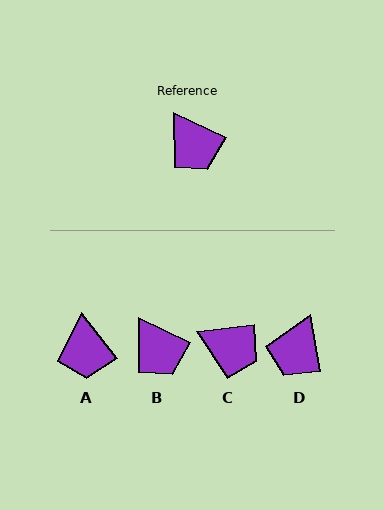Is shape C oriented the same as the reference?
No, it is off by about 33 degrees.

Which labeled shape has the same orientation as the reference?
B.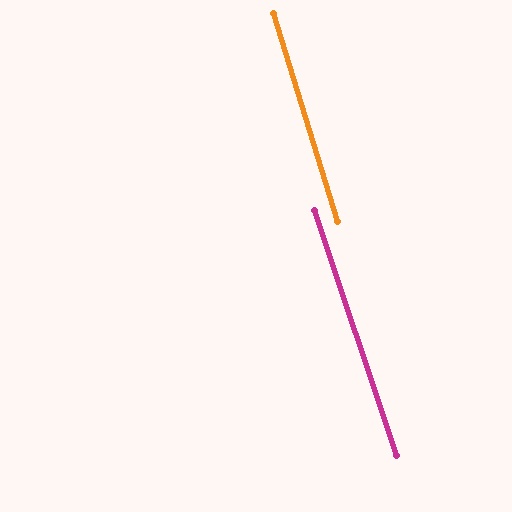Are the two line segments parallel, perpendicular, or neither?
Parallel — their directions differ by only 1.5°.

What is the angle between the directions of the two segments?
Approximately 1 degree.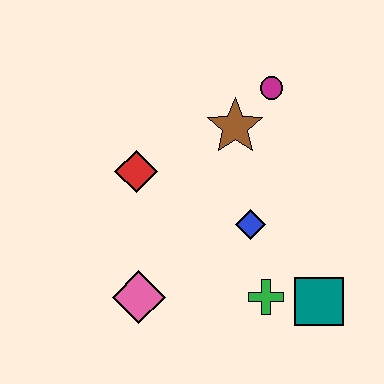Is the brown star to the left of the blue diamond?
Yes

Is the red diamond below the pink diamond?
No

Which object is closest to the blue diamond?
The green cross is closest to the blue diamond.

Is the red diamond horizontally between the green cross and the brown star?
No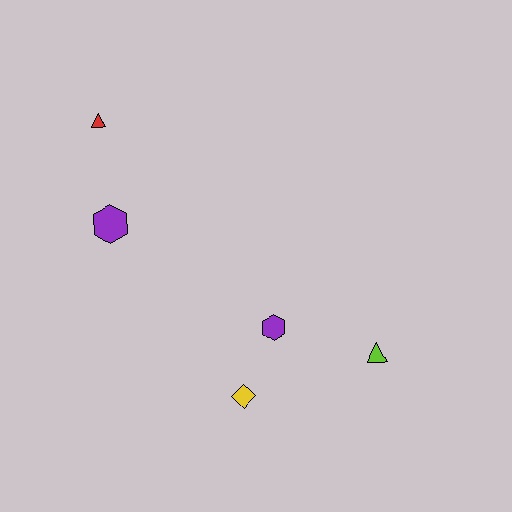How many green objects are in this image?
There are no green objects.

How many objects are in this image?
There are 5 objects.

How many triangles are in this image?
There are 2 triangles.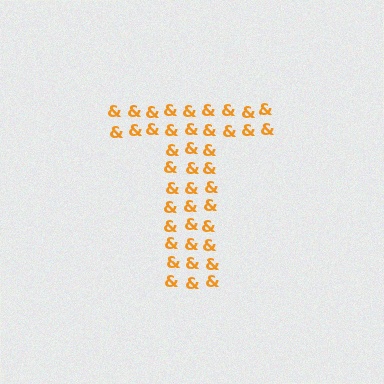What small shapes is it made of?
It is made of small ampersands.